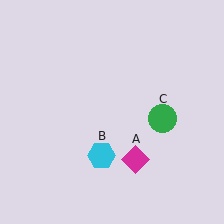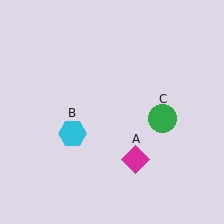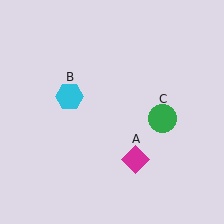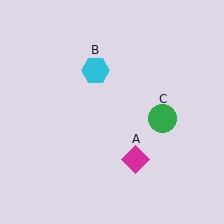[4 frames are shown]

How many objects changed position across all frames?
1 object changed position: cyan hexagon (object B).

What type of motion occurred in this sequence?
The cyan hexagon (object B) rotated clockwise around the center of the scene.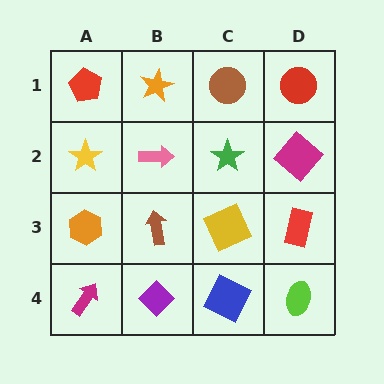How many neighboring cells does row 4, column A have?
2.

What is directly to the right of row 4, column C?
A lime ellipse.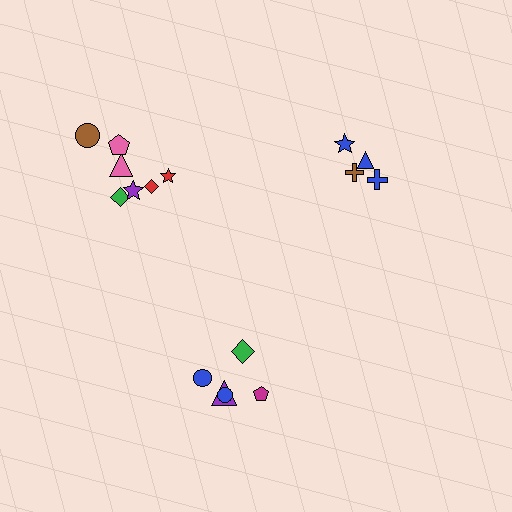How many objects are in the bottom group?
There are 5 objects.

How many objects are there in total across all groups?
There are 16 objects.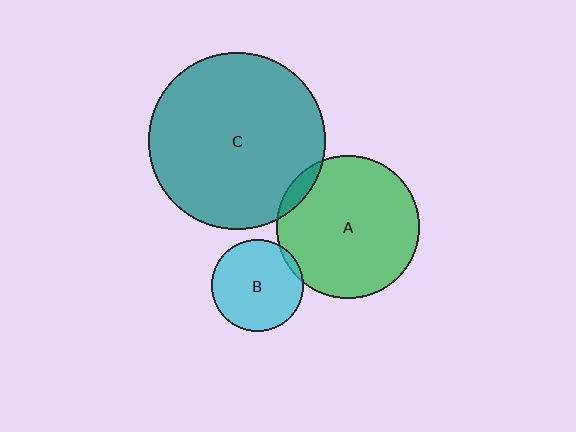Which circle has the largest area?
Circle C (teal).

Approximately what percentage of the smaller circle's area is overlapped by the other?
Approximately 5%.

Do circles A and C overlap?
Yes.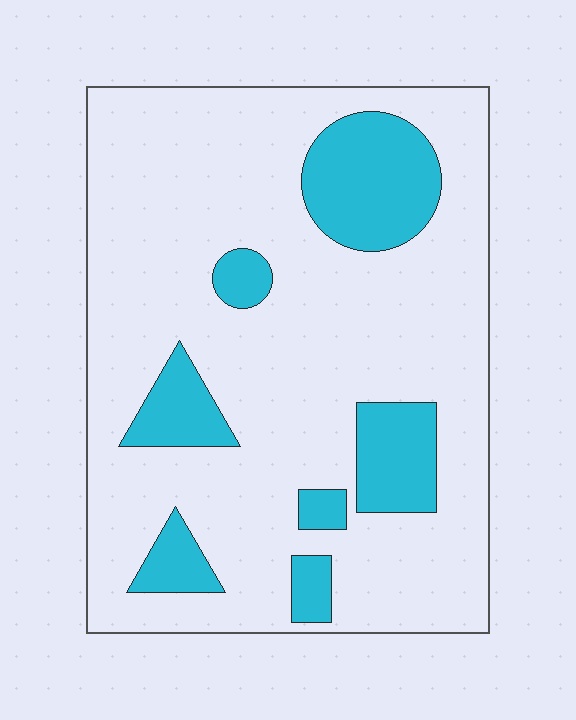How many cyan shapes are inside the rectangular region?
7.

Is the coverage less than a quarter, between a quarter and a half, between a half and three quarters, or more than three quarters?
Less than a quarter.